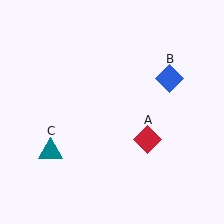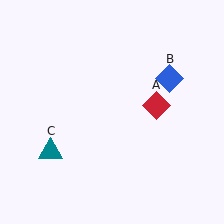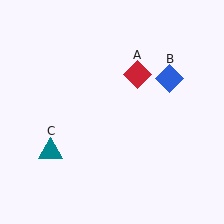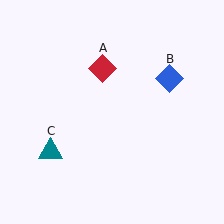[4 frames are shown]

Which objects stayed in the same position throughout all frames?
Blue diamond (object B) and teal triangle (object C) remained stationary.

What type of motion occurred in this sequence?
The red diamond (object A) rotated counterclockwise around the center of the scene.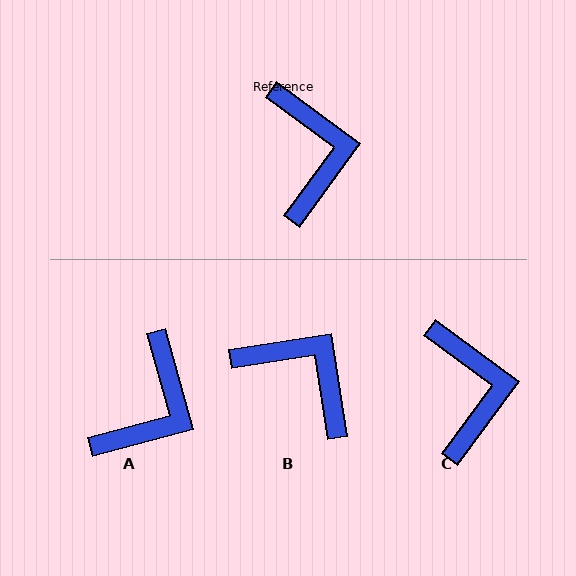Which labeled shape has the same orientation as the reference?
C.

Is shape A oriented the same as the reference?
No, it is off by about 38 degrees.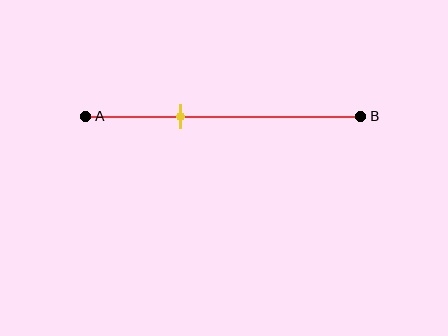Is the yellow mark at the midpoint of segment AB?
No, the mark is at about 35% from A, not at the 50% midpoint.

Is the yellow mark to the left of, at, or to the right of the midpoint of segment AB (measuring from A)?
The yellow mark is to the left of the midpoint of segment AB.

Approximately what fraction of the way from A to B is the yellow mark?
The yellow mark is approximately 35% of the way from A to B.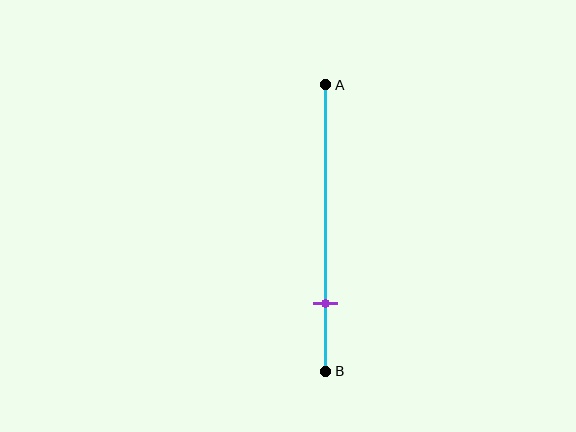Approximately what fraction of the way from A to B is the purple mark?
The purple mark is approximately 75% of the way from A to B.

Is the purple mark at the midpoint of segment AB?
No, the mark is at about 75% from A, not at the 50% midpoint.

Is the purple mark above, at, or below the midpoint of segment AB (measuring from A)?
The purple mark is below the midpoint of segment AB.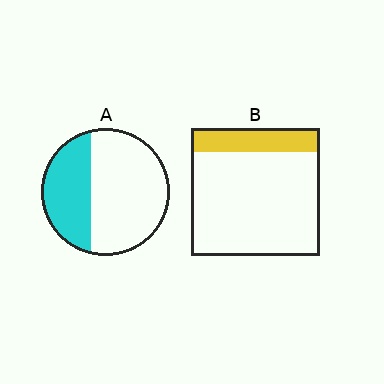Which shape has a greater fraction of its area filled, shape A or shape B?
Shape A.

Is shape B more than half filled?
No.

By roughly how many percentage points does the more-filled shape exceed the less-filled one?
By roughly 15 percentage points (A over B).